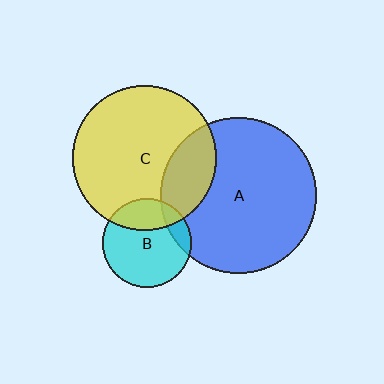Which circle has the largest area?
Circle A (blue).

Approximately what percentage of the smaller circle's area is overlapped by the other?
Approximately 25%.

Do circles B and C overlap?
Yes.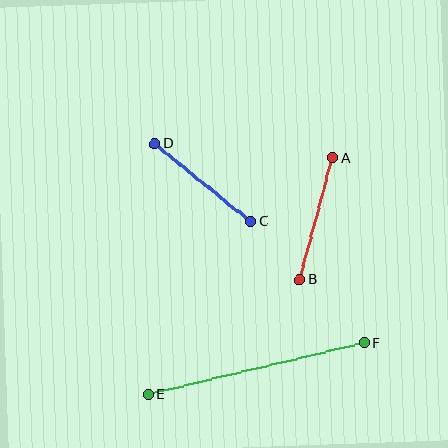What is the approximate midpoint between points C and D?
The midpoint is at approximately (203, 183) pixels.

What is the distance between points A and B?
The distance is approximately 126 pixels.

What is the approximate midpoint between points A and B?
The midpoint is at approximately (316, 219) pixels.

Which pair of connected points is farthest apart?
Points E and F are farthest apart.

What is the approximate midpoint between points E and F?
The midpoint is at approximately (256, 369) pixels.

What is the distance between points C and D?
The distance is approximately 123 pixels.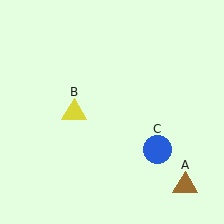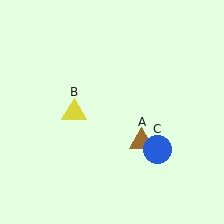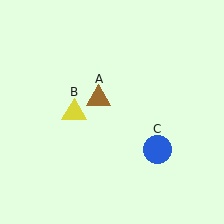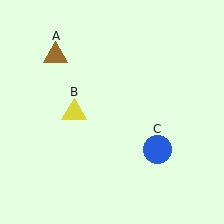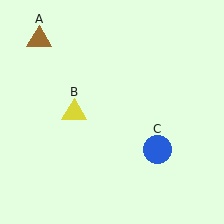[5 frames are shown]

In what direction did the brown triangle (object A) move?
The brown triangle (object A) moved up and to the left.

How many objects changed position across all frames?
1 object changed position: brown triangle (object A).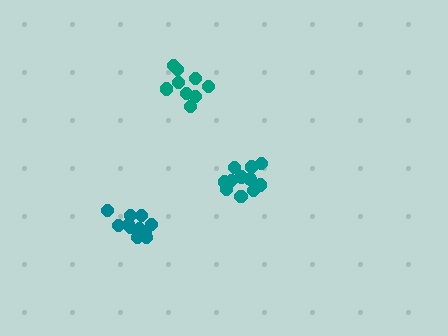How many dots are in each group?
Group 1: 9 dots, Group 2: 11 dots, Group 3: 11 dots (31 total).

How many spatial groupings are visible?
There are 3 spatial groupings.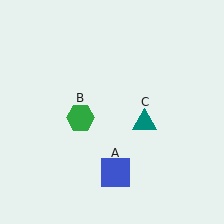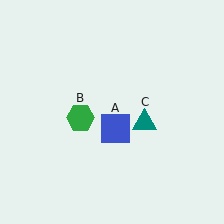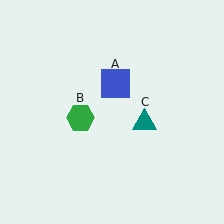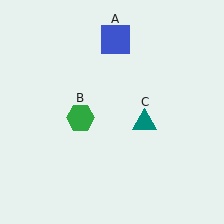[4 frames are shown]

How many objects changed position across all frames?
1 object changed position: blue square (object A).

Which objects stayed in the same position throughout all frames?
Green hexagon (object B) and teal triangle (object C) remained stationary.